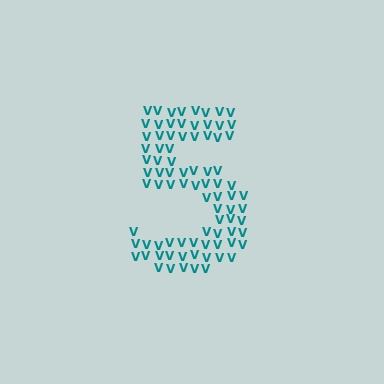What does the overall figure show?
The overall figure shows the digit 5.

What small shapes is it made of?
It is made of small letter V's.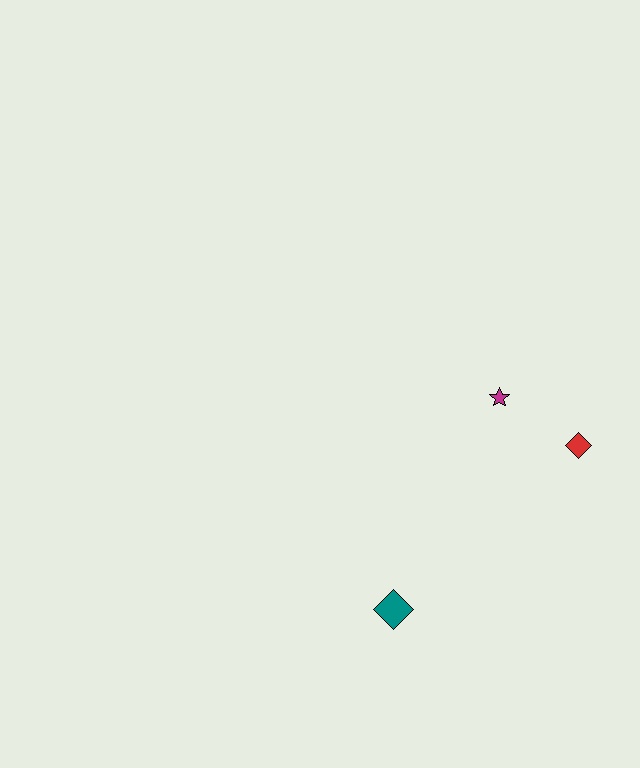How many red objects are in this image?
There is 1 red object.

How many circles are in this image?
There are no circles.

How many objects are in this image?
There are 3 objects.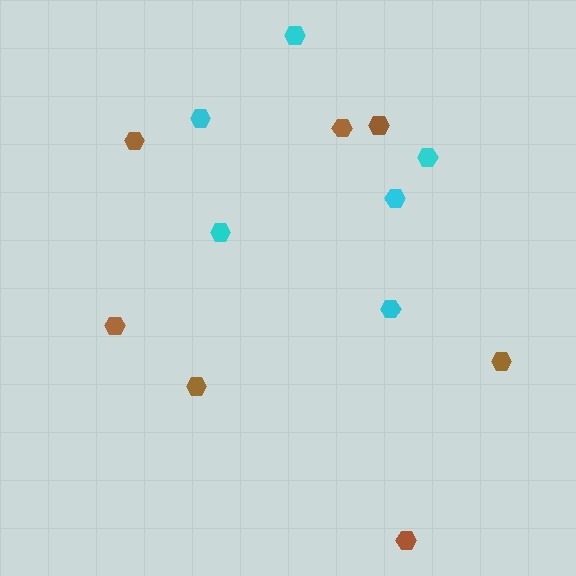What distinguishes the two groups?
There are 2 groups: one group of brown hexagons (7) and one group of cyan hexagons (6).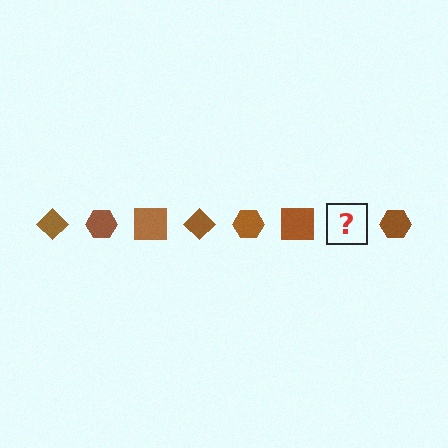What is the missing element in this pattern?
The missing element is a brown diamond.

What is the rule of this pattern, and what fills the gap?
The rule is that the pattern cycles through diamond, hexagon, square shapes in brown. The gap should be filled with a brown diamond.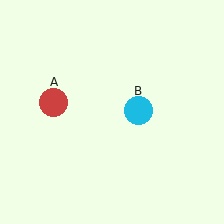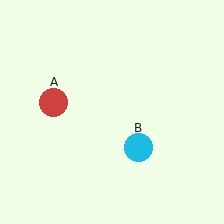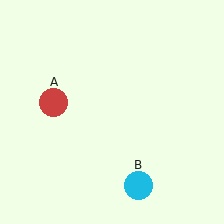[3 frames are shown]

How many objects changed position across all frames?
1 object changed position: cyan circle (object B).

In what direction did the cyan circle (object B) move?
The cyan circle (object B) moved down.